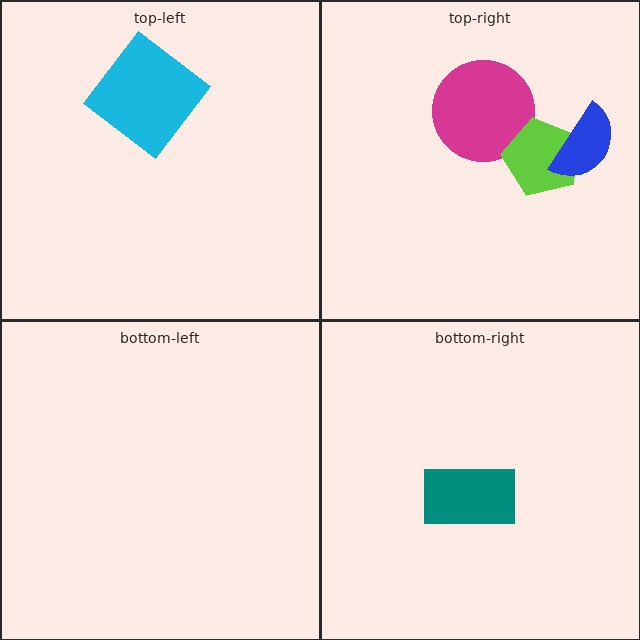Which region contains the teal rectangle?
The bottom-right region.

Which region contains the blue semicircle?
The top-right region.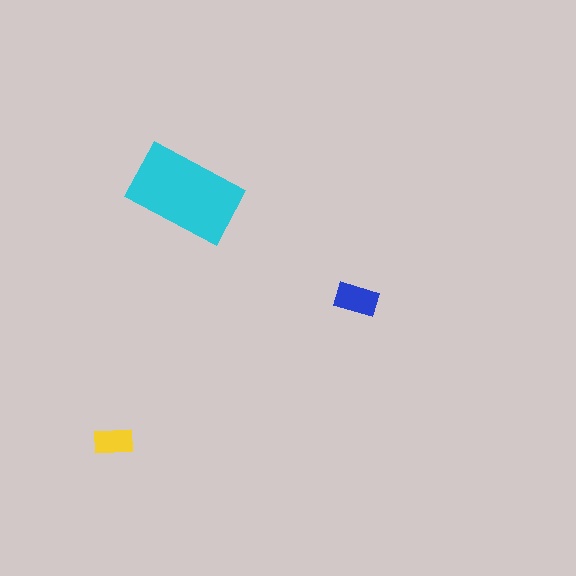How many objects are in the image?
There are 3 objects in the image.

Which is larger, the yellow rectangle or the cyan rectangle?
The cyan one.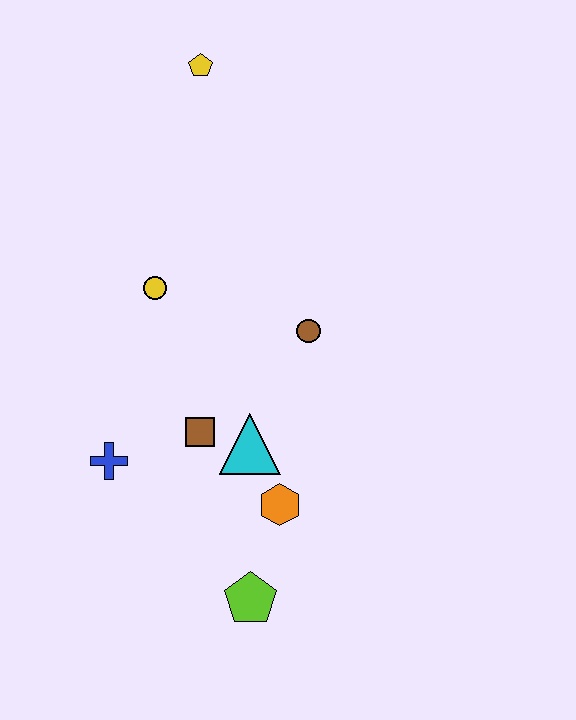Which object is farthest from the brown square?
The yellow pentagon is farthest from the brown square.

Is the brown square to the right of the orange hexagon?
No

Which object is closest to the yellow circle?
The brown square is closest to the yellow circle.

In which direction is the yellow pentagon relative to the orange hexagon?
The yellow pentagon is above the orange hexagon.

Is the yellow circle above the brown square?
Yes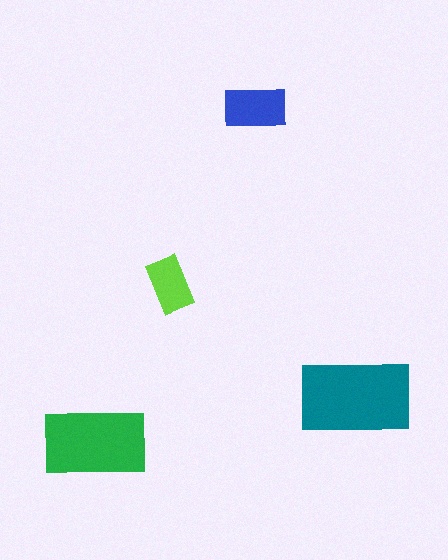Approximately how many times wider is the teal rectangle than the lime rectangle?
About 2 times wider.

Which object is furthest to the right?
The teal rectangle is rightmost.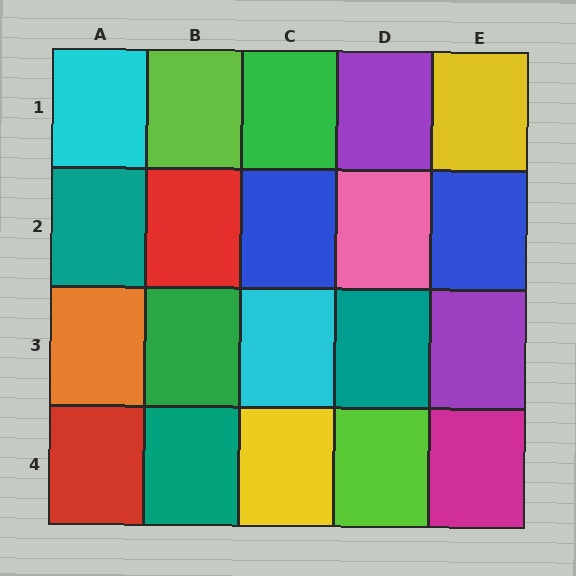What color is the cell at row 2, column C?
Blue.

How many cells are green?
2 cells are green.